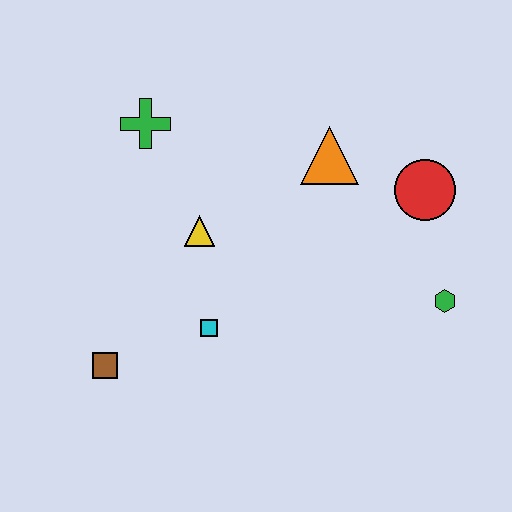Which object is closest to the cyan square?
The yellow triangle is closest to the cyan square.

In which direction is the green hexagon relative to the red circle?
The green hexagon is below the red circle.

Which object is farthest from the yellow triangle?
The green hexagon is farthest from the yellow triangle.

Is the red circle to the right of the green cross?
Yes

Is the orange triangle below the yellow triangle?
No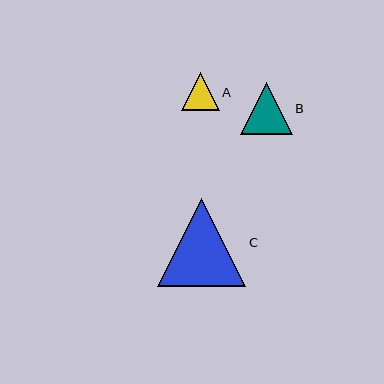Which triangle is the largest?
Triangle C is the largest with a size of approximately 88 pixels.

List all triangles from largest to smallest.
From largest to smallest: C, B, A.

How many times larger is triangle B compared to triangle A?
Triangle B is approximately 1.4 times the size of triangle A.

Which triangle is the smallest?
Triangle A is the smallest with a size of approximately 38 pixels.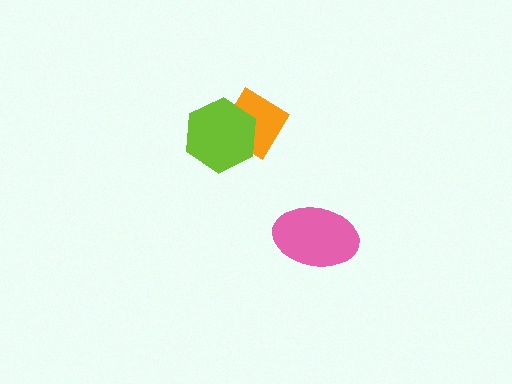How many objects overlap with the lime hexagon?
1 object overlaps with the lime hexagon.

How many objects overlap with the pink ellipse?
0 objects overlap with the pink ellipse.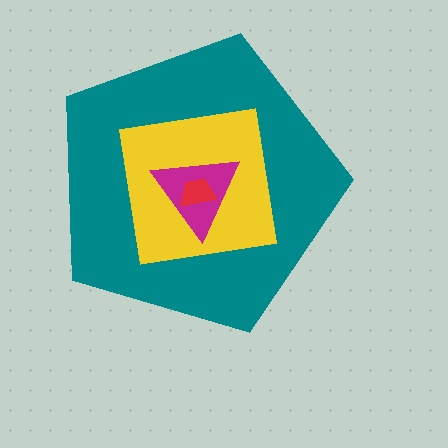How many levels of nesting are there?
4.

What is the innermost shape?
The red trapezoid.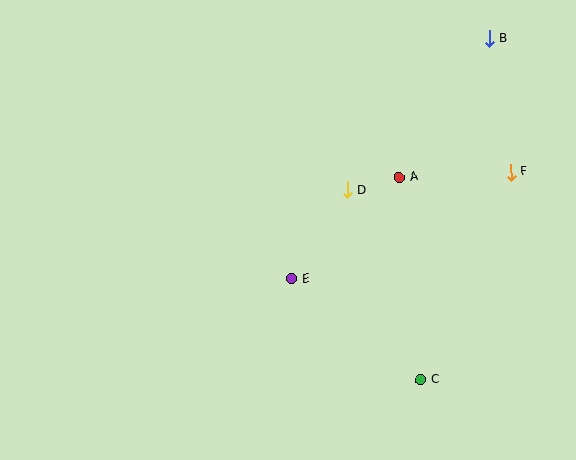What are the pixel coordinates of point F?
Point F is at (511, 172).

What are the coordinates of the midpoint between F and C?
The midpoint between F and C is at (466, 276).